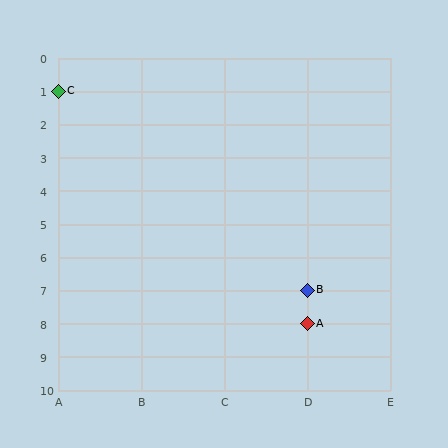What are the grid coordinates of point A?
Point A is at grid coordinates (D, 8).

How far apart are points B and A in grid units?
Points B and A are 1 row apart.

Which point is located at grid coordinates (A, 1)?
Point C is at (A, 1).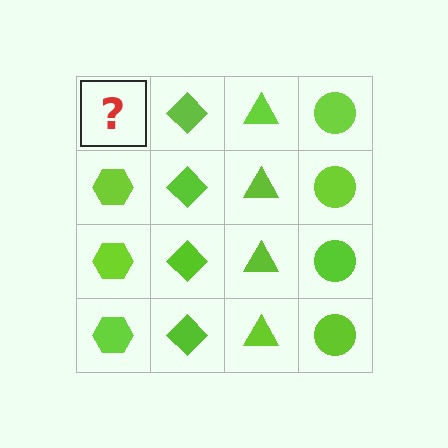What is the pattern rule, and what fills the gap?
The rule is that each column has a consistent shape. The gap should be filled with a lime hexagon.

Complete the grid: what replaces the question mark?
The question mark should be replaced with a lime hexagon.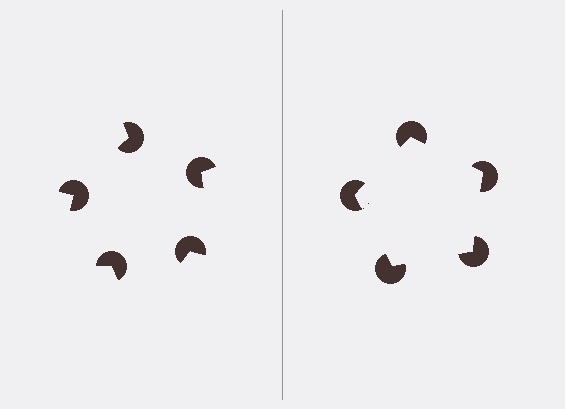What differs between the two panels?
The pac-man discs are positioned identically on both sides; only the wedge orientations differ. On the right they align to a pentagon; on the left they are misaligned.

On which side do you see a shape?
An illusory pentagon appears on the right side. On the left side the wedge cuts are rotated, so no coherent shape forms.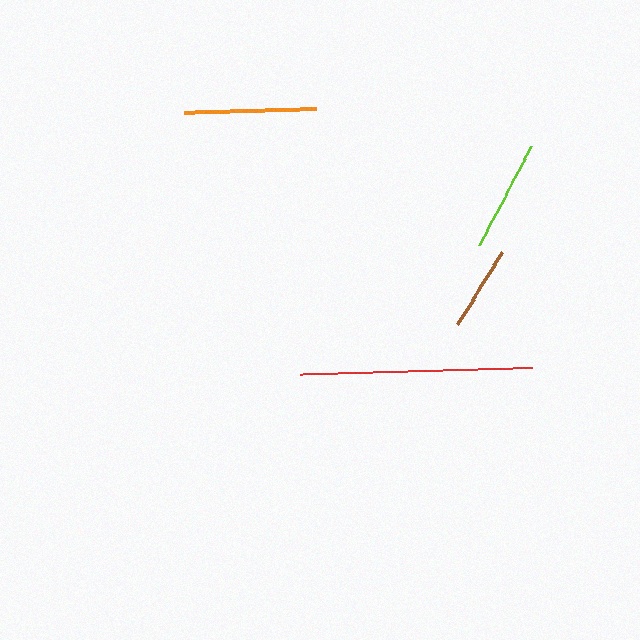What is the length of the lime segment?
The lime segment is approximately 112 pixels long.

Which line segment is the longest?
The red line is the longest at approximately 233 pixels.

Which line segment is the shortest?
The brown line is the shortest at approximately 86 pixels.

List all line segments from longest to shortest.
From longest to shortest: red, orange, lime, brown.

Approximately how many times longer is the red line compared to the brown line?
The red line is approximately 2.7 times the length of the brown line.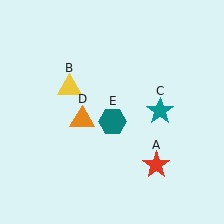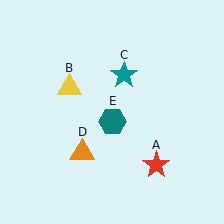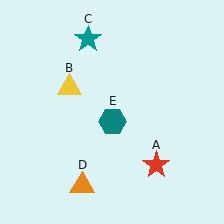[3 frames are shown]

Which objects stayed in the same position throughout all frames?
Red star (object A) and yellow triangle (object B) and teal hexagon (object E) remained stationary.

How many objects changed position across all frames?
2 objects changed position: teal star (object C), orange triangle (object D).